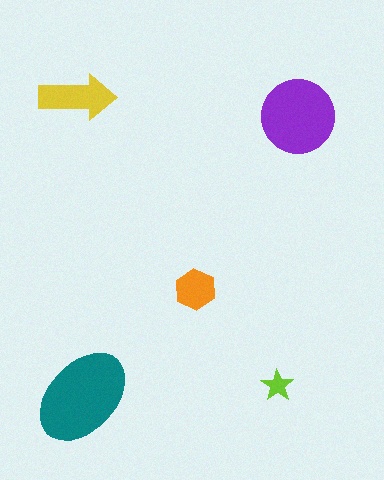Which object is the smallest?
The lime star.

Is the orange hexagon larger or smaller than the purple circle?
Smaller.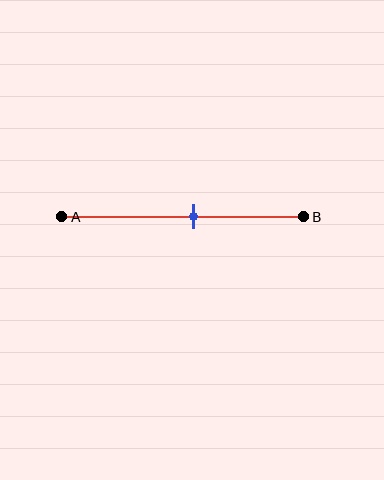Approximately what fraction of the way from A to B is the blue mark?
The blue mark is approximately 55% of the way from A to B.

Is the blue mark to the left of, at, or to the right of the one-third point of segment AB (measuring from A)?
The blue mark is to the right of the one-third point of segment AB.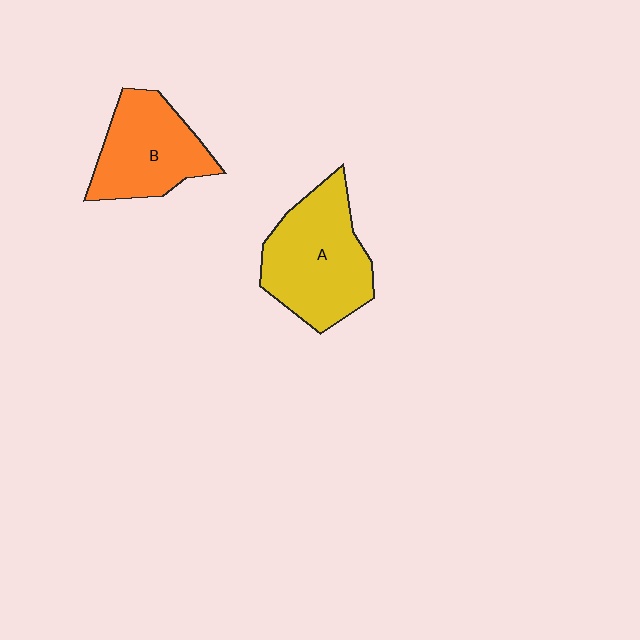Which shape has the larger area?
Shape A (yellow).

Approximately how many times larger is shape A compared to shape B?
Approximately 1.2 times.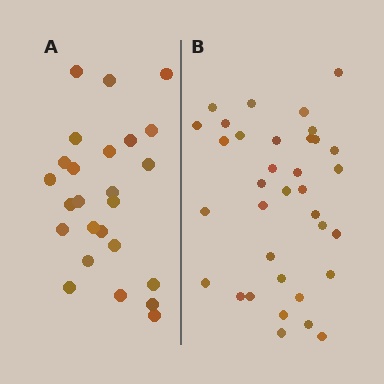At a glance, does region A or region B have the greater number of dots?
Region B (the right region) has more dots.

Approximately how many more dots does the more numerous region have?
Region B has roughly 10 or so more dots than region A.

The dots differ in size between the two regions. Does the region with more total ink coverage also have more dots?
No. Region A has more total ink coverage because its dots are larger, but region B actually contains more individual dots. Total area can be misleading — the number of items is what matters here.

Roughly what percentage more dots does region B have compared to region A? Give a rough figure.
About 40% more.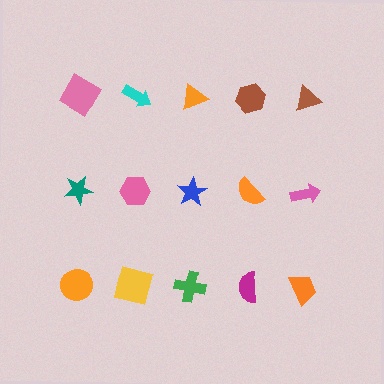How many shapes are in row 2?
5 shapes.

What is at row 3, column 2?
A yellow square.